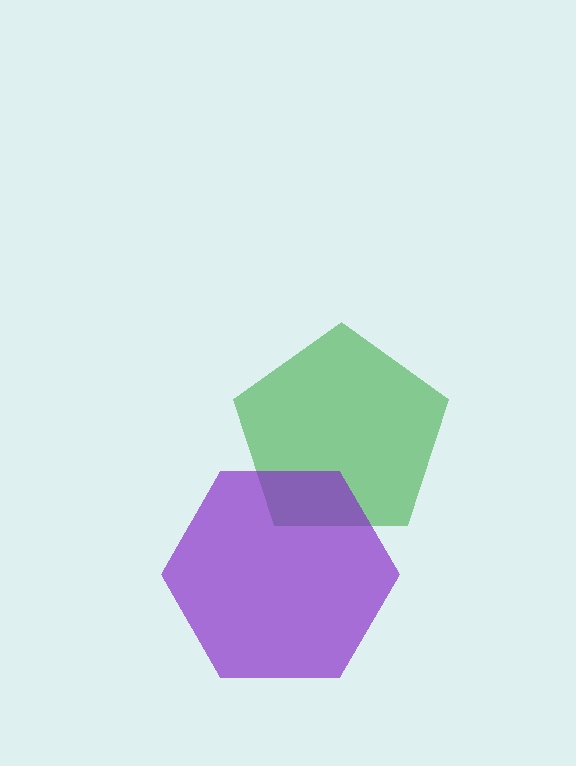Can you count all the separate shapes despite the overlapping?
Yes, there are 2 separate shapes.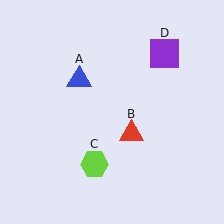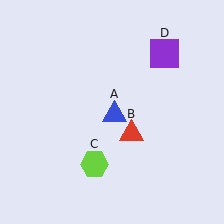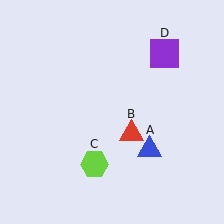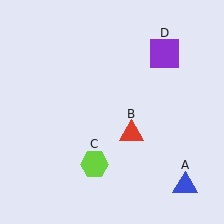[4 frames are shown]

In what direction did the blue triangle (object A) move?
The blue triangle (object A) moved down and to the right.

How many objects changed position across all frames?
1 object changed position: blue triangle (object A).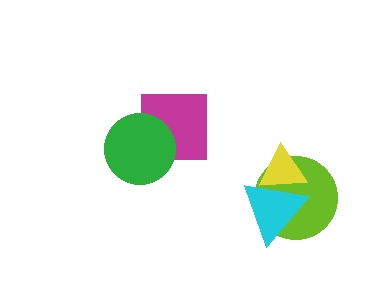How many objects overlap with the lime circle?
2 objects overlap with the lime circle.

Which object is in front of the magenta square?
The green circle is in front of the magenta square.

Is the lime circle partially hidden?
Yes, it is partially covered by another shape.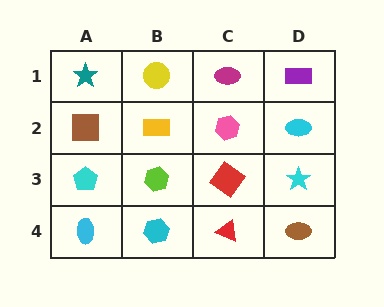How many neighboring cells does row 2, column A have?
3.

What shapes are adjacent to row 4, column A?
A cyan pentagon (row 3, column A), a cyan hexagon (row 4, column B).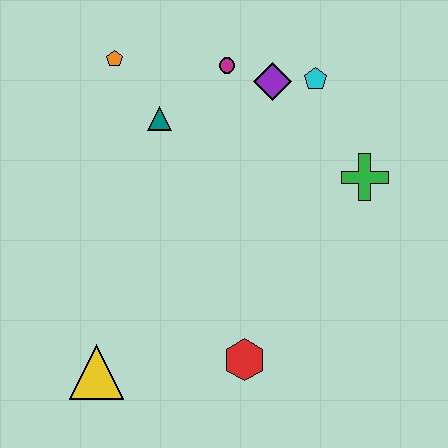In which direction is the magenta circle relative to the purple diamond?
The magenta circle is to the left of the purple diamond.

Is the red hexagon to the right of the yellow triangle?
Yes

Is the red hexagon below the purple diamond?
Yes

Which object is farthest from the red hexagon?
The orange pentagon is farthest from the red hexagon.